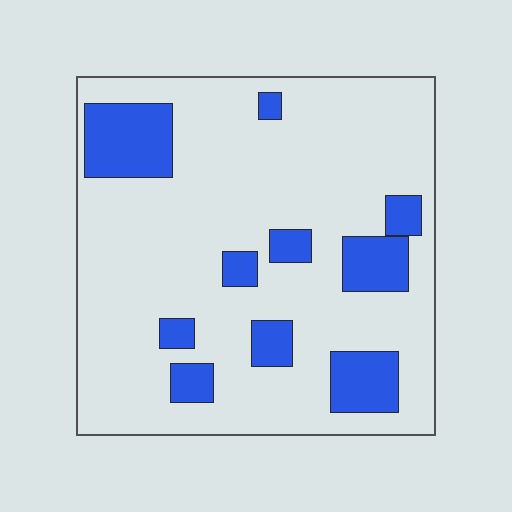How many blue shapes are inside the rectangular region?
10.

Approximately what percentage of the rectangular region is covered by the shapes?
Approximately 20%.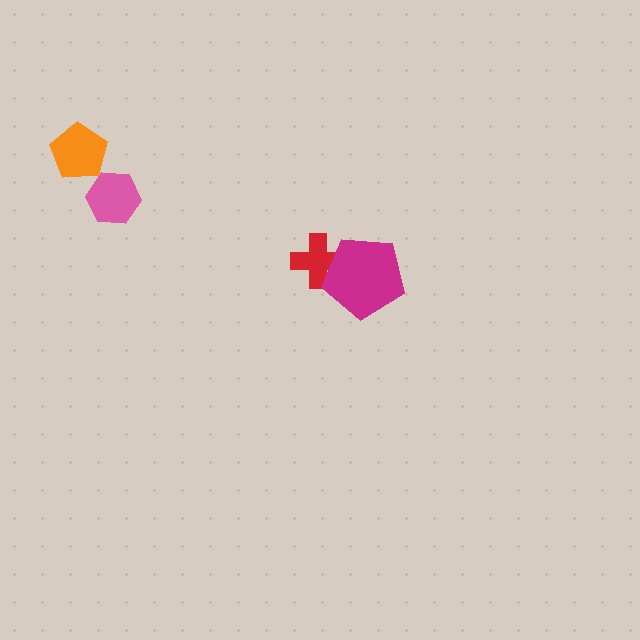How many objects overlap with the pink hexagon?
0 objects overlap with the pink hexagon.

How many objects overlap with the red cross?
1 object overlaps with the red cross.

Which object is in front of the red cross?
The magenta pentagon is in front of the red cross.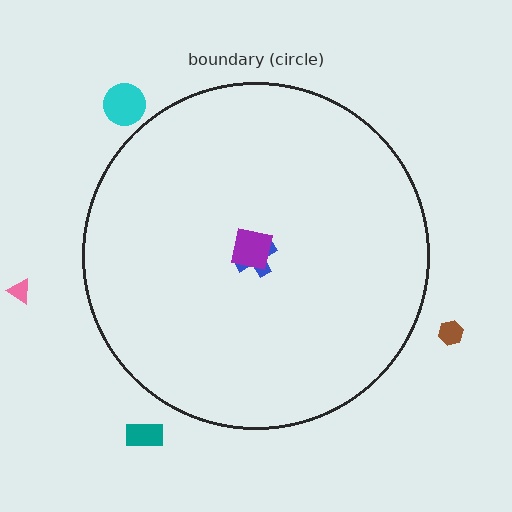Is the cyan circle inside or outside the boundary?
Outside.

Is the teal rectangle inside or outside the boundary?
Outside.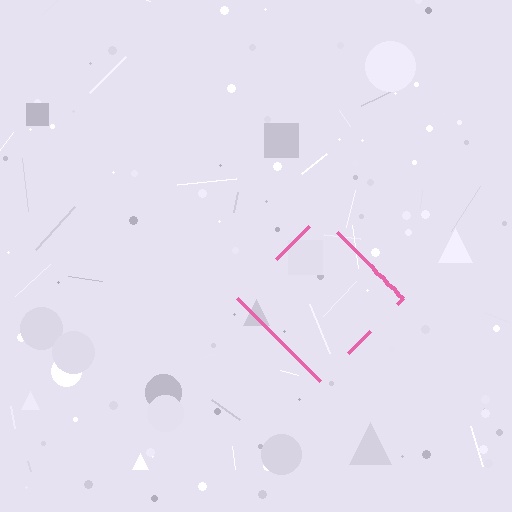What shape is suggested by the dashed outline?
The dashed outline suggests a diamond.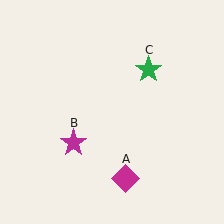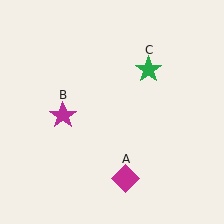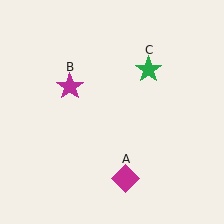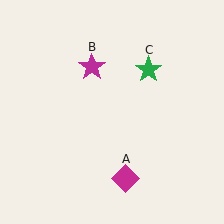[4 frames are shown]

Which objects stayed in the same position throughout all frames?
Magenta diamond (object A) and green star (object C) remained stationary.